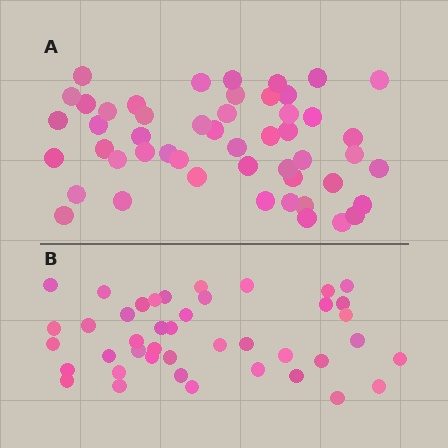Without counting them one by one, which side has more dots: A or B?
Region A (the top region) has more dots.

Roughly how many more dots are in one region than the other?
Region A has roughly 8 or so more dots than region B.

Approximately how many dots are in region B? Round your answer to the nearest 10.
About 40 dots. (The exact count is 42, which rounds to 40.)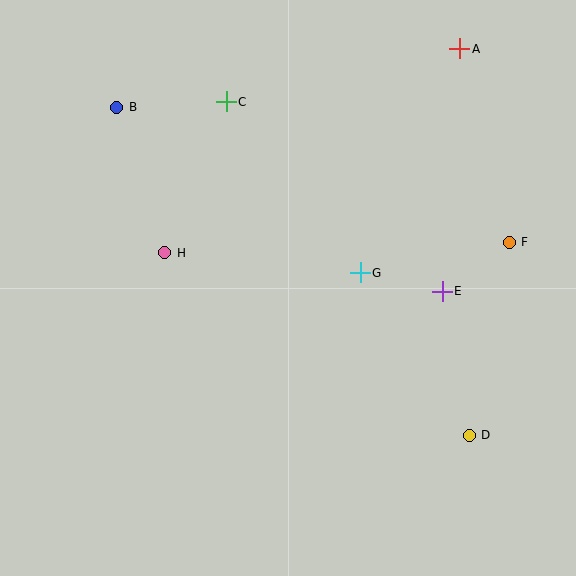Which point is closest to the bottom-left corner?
Point H is closest to the bottom-left corner.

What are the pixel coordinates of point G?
Point G is at (360, 273).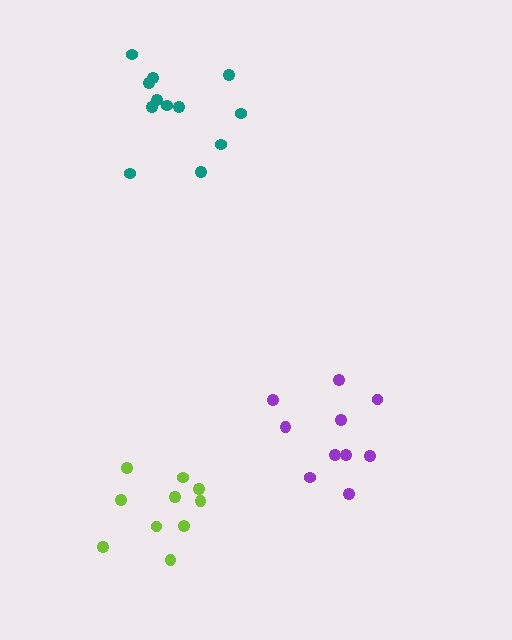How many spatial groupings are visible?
There are 3 spatial groupings.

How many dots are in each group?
Group 1: 12 dots, Group 2: 10 dots, Group 3: 10 dots (32 total).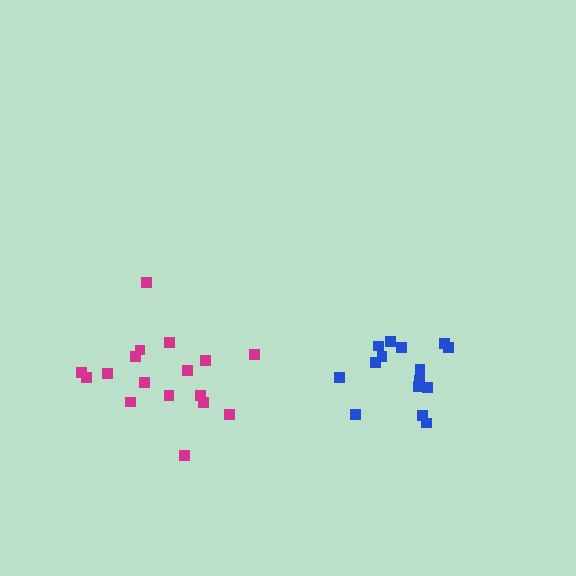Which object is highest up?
The magenta cluster is topmost.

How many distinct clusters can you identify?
There are 2 distinct clusters.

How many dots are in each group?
Group 1: 15 dots, Group 2: 17 dots (32 total).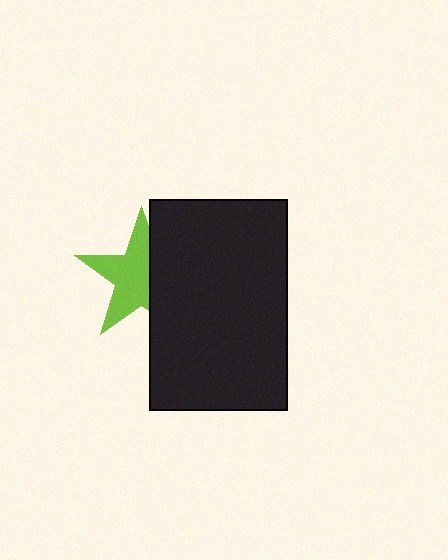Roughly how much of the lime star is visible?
About half of it is visible (roughly 62%).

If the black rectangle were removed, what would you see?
You would see the complete lime star.